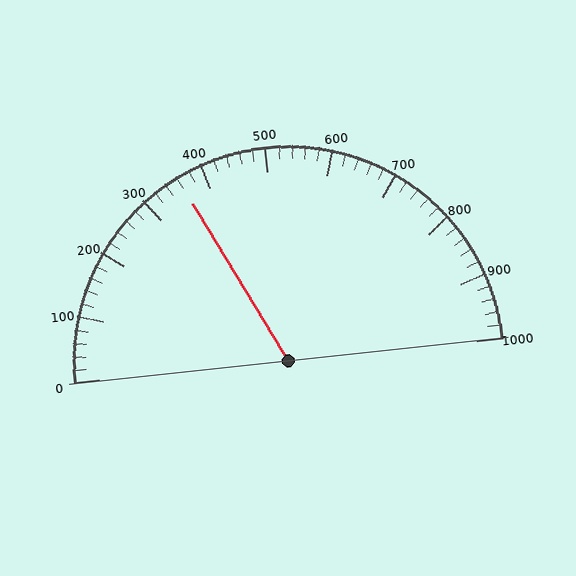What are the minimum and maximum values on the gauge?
The gauge ranges from 0 to 1000.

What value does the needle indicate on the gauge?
The needle indicates approximately 360.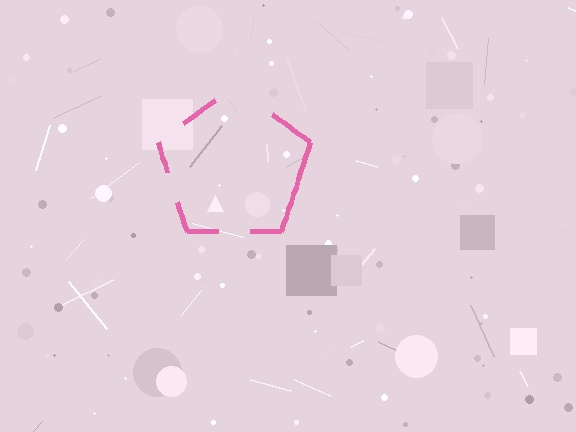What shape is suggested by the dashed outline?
The dashed outline suggests a pentagon.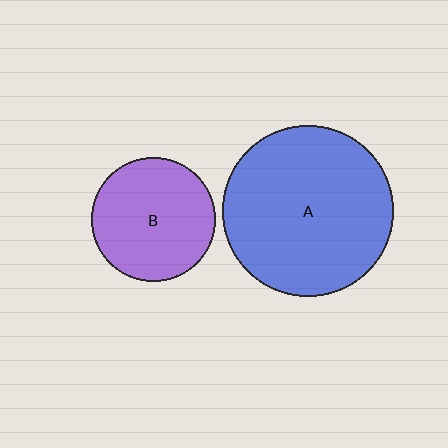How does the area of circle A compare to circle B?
Approximately 1.9 times.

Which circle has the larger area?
Circle A (blue).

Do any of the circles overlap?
No, none of the circles overlap.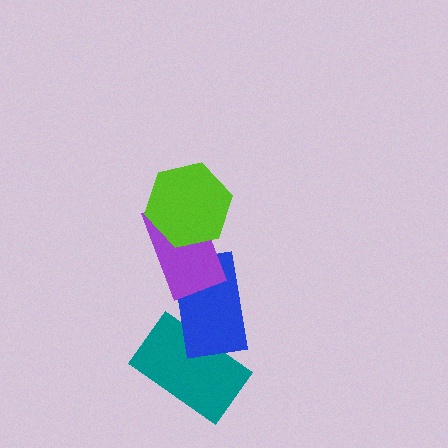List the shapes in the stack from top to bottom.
From top to bottom: the lime hexagon, the purple rectangle, the blue rectangle, the teal rectangle.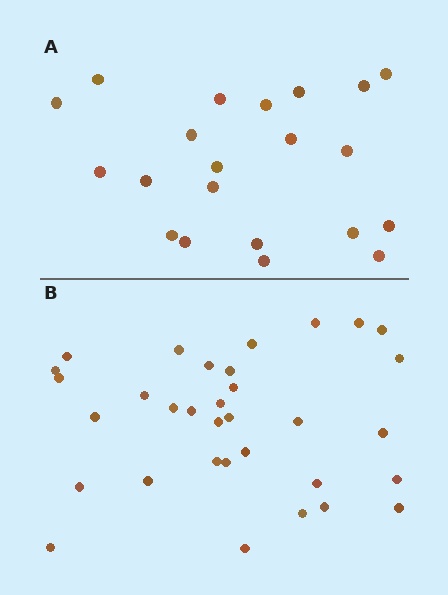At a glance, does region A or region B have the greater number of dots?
Region B (the bottom region) has more dots.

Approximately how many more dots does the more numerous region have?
Region B has roughly 12 or so more dots than region A.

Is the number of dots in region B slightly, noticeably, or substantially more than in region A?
Region B has substantially more. The ratio is roughly 1.6 to 1.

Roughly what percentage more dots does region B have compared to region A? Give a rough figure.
About 55% more.